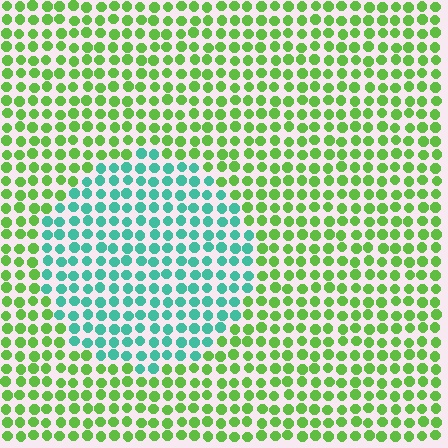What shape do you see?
I see a circle.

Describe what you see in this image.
The image is filled with small lime elements in a uniform arrangement. A circle-shaped region is visible where the elements are tinted to a slightly different hue, forming a subtle color boundary.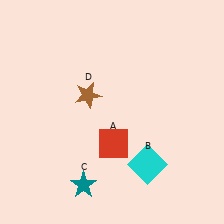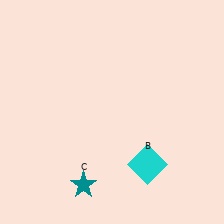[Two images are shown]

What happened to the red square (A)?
The red square (A) was removed in Image 2. It was in the bottom-right area of Image 1.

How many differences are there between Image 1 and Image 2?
There are 2 differences between the two images.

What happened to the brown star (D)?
The brown star (D) was removed in Image 2. It was in the top-left area of Image 1.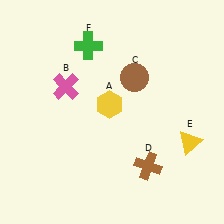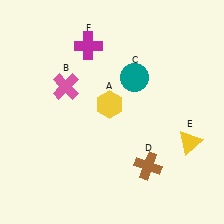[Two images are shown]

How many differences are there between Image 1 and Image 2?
There are 2 differences between the two images.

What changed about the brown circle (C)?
In Image 1, C is brown. In Image 2, it changed to teal.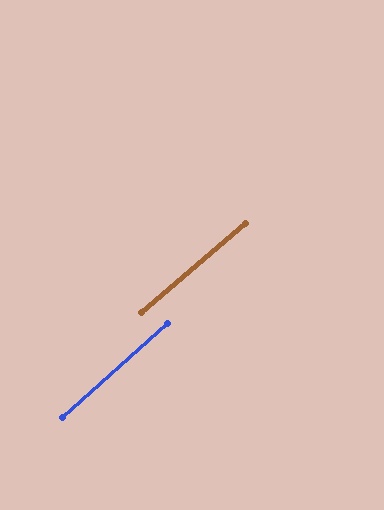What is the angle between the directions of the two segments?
Approximately 1 degree.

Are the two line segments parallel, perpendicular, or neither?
Parallel — their directions differ by only 1.2°.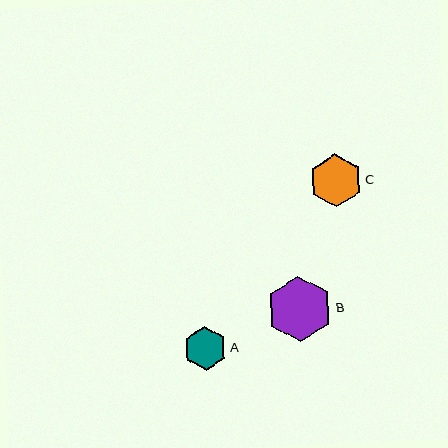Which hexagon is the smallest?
Hexagon A is the smallest with a size of approximately 44 pixels.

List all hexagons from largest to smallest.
From largest to smallest: B, C, A.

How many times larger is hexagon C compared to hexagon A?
Hexagon C is approximately 1.2 times the size of hexagon A.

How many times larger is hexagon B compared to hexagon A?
Hexagon B is approximately 1.5 times the size of hexagon A.